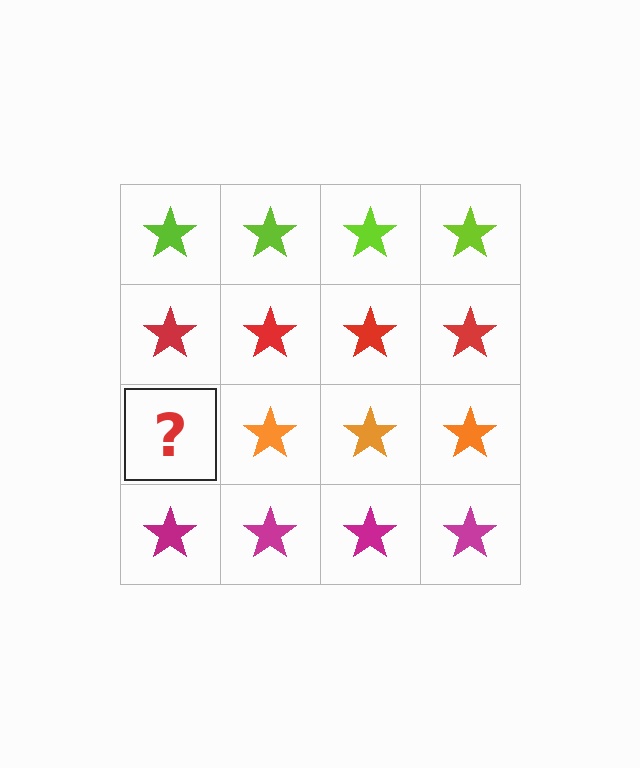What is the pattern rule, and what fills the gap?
The rule is that each row has a consistent color. The gap should be filled with an orange star.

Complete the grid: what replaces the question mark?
The question mark should be replaced with an orange star.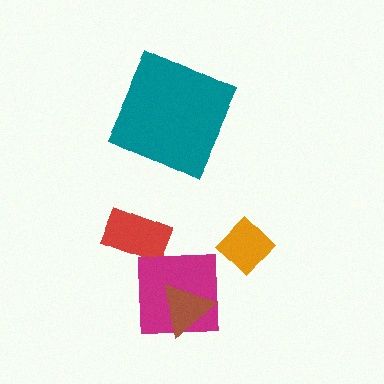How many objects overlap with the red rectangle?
0 objects overlap with the red rectangle.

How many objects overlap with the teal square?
0 objects overlap with the teal square.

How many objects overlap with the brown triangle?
1 object overlaps with the brown triangle.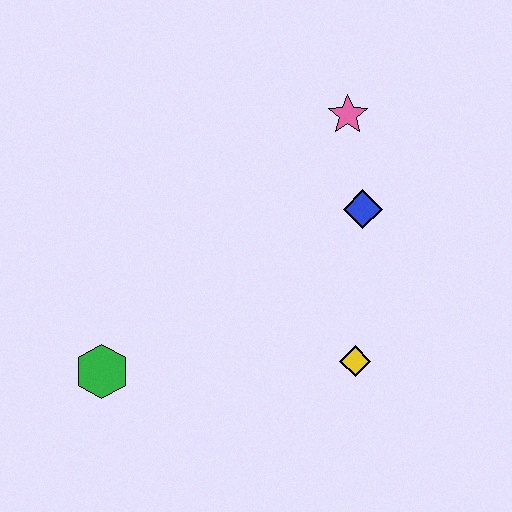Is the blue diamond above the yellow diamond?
Yes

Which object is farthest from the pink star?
The green hexagon is farthest from the pink star.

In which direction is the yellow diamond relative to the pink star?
The yellow diamond is below the pink star.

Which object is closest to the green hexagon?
The yellow diamond is closest to the green hexagon.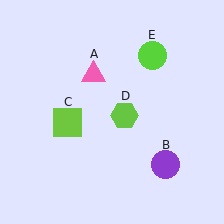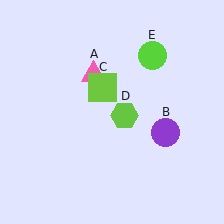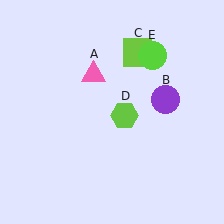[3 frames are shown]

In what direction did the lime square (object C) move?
The lime square (object C) moved up and to the right.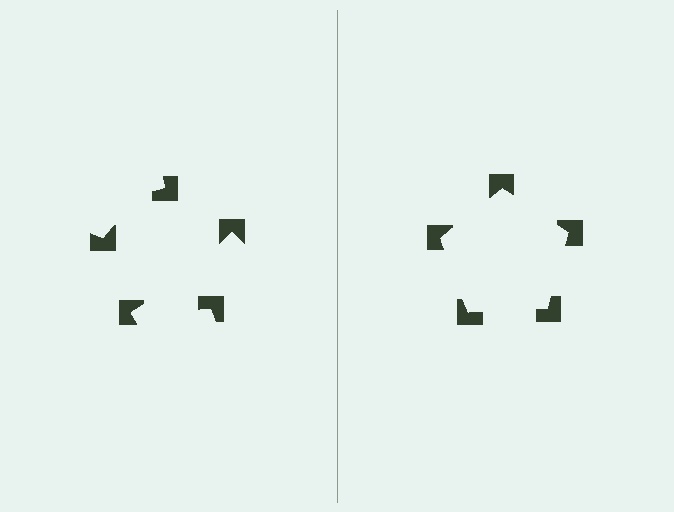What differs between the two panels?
The notched squares are positioned identically on both sides; only the wedge orientations differ. On the right they align to a pentagon; on the left they are misaligned.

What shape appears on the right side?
An illusory pentagon.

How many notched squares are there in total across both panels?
10 — 5 on each side.